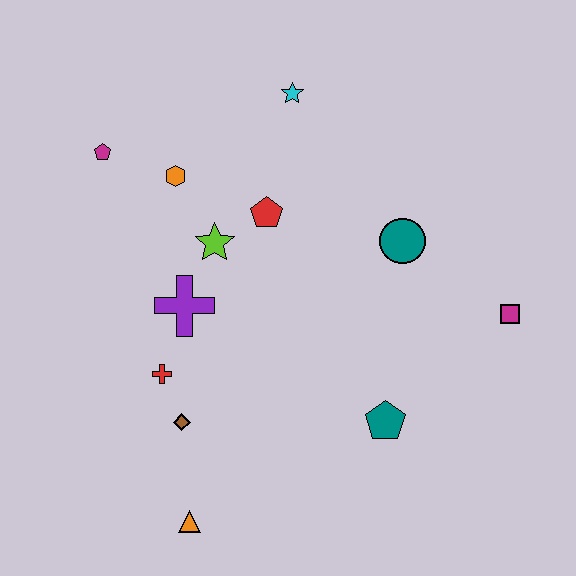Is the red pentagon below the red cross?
No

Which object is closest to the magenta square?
The teal circle is closest to the magenta square.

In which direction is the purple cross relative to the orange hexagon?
The purple cross is below the orange hexagon.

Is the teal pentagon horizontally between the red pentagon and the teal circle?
Yes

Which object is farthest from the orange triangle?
The cyan star is farthest from the orange triangle.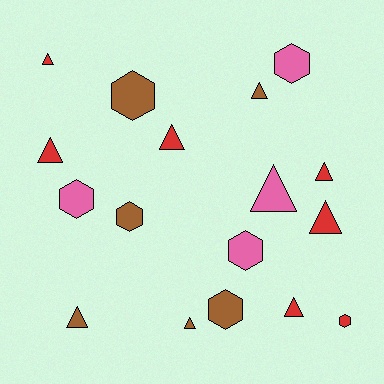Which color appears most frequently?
Red, with 7 objects.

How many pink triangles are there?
There is 1 pink triangle.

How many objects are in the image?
There are 17 objects.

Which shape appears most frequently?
Triangle, with 10 objects.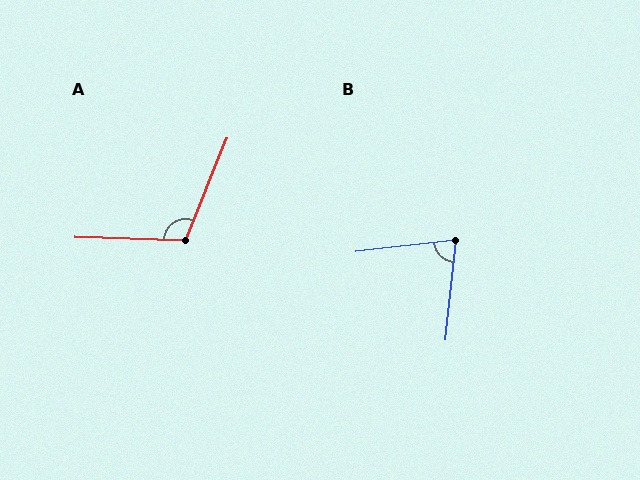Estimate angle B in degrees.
Approximately 78 degrees.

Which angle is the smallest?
B, at approximately 78 degrees.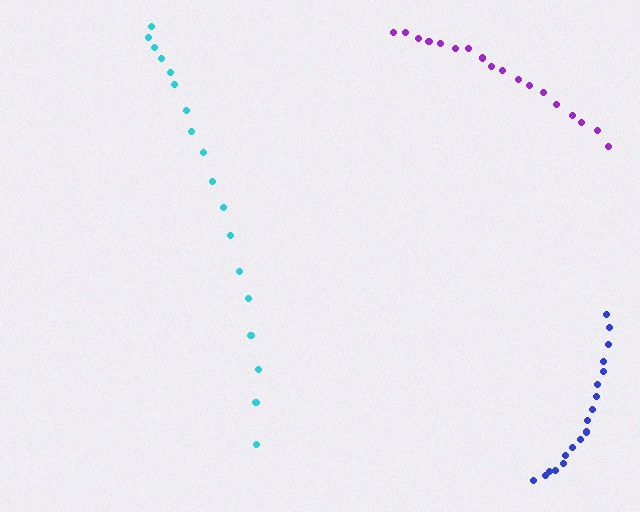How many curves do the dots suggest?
There are 3 distinct paths.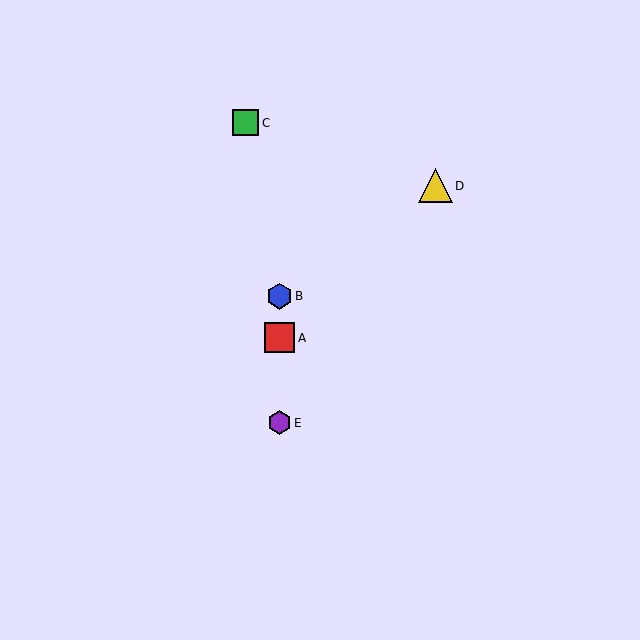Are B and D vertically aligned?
No, B is at x≈279 and D is at x≈435.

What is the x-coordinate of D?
Object D is at x≈435.